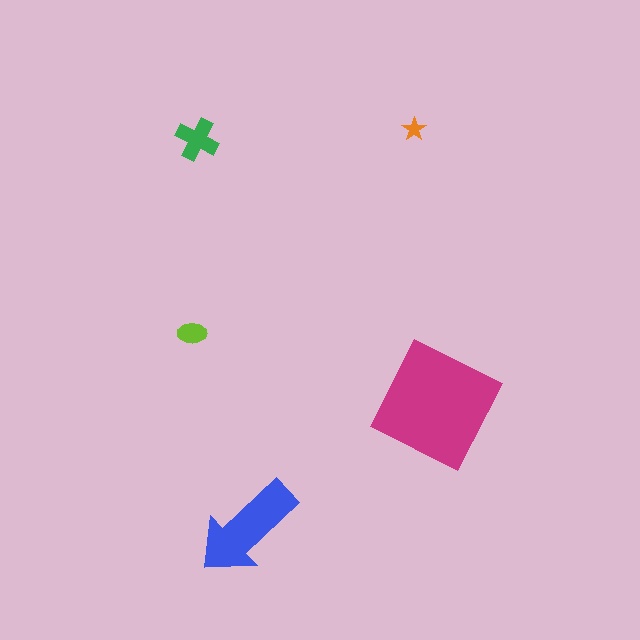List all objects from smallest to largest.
The orange star, the lime ellipse, the green cross, the blue arrow, the magenta square.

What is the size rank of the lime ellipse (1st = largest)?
4th.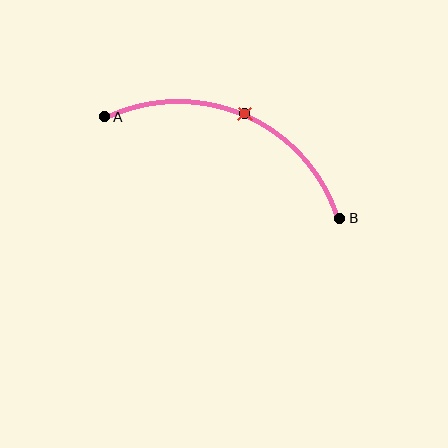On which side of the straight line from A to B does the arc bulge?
The arc bulges above the straight line connecting A and B.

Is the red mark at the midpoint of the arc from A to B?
Yes. The red mark lies on the arc at equal arc-length from both A and B — it is the arc midpoint.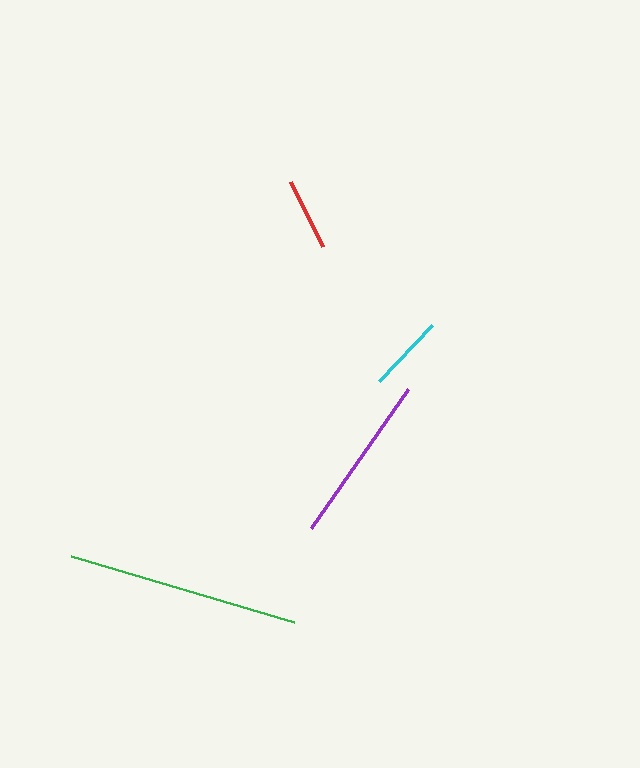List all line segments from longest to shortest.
From longest to shortest: green, purple, cyan, red.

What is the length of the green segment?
The green segment is approximately 233 pixels long.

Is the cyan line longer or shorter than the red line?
The cyan line is longer than the red line.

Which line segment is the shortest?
The red line is the shortest at approximately 72 pixels.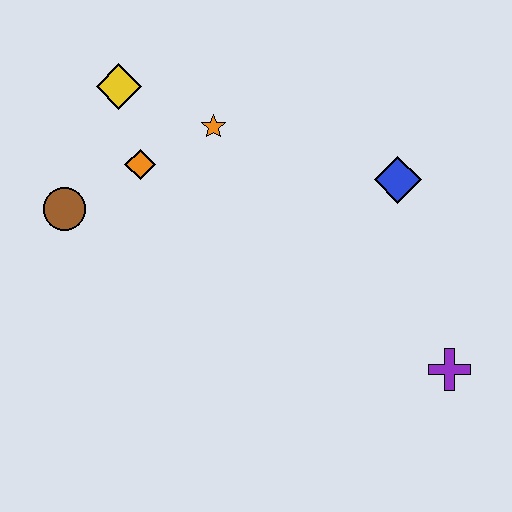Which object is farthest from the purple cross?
The yellow diamond is farthest from the purple cross.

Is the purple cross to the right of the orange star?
Yes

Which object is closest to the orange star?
The orange diamond is closest to the orange star.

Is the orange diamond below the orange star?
Yes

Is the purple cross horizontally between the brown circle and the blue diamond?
No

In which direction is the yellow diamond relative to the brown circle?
The yellow diamond is above the brown circle.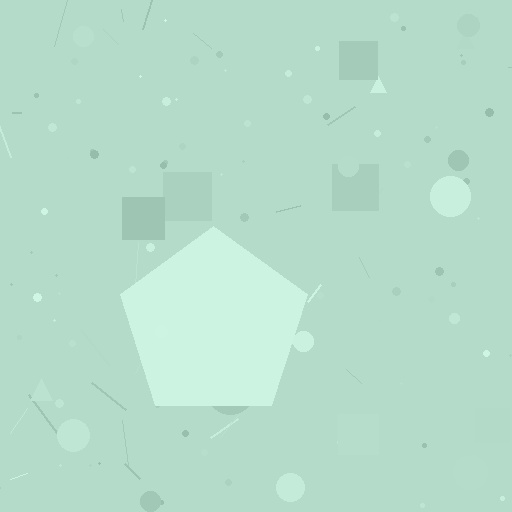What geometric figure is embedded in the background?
A pentagon is embedded in the background.